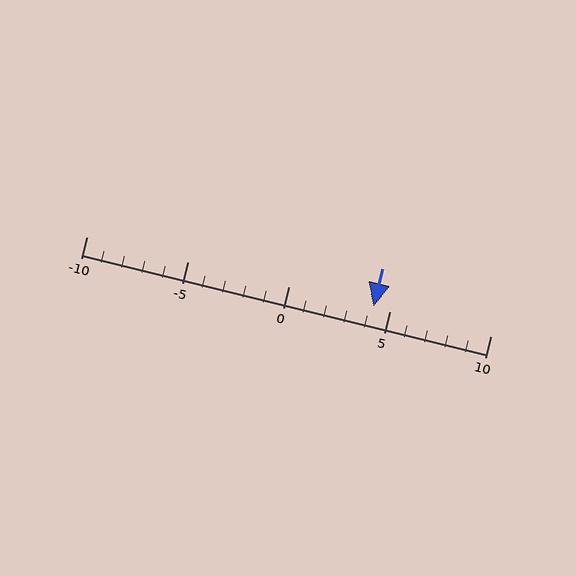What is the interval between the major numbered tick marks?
The major tick marks are spaced 5 units apart.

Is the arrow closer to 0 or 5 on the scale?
The arrow is closer to 5.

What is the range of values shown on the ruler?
The ruler shows values from -10 to 10.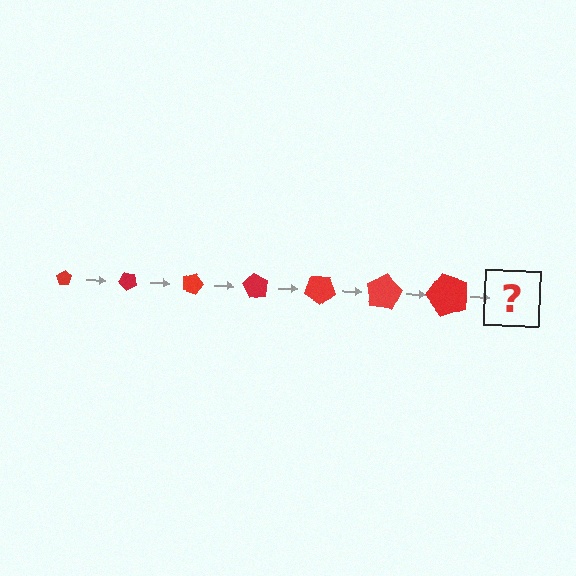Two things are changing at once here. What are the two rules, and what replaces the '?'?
The two rules are that the pentagon grows larger each step and it rotates 45 degrees each step. The '?' should be a pentagon, larger than the previous one and rotated 315 degrees from the start.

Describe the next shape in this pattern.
It should be a pentagon, larger than the previous one and rotated 315 degrees from the start.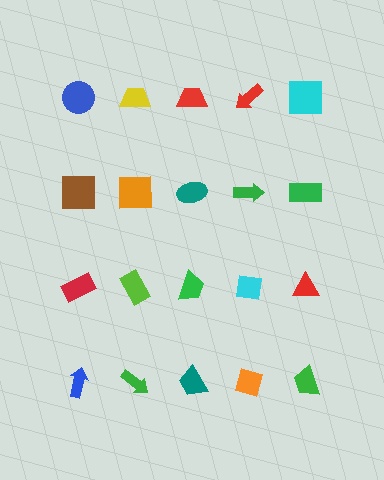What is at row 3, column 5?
A red triangle.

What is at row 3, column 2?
A lime rectangle.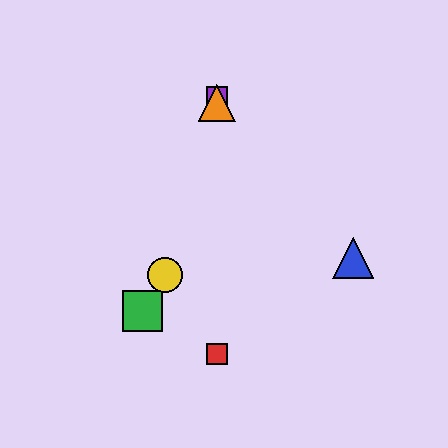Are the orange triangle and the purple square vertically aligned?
Yes, both are at x≈217.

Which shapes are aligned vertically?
The red square, the purple square, the orange triangle are aligned vertically.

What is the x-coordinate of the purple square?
The purple square is at x≈217.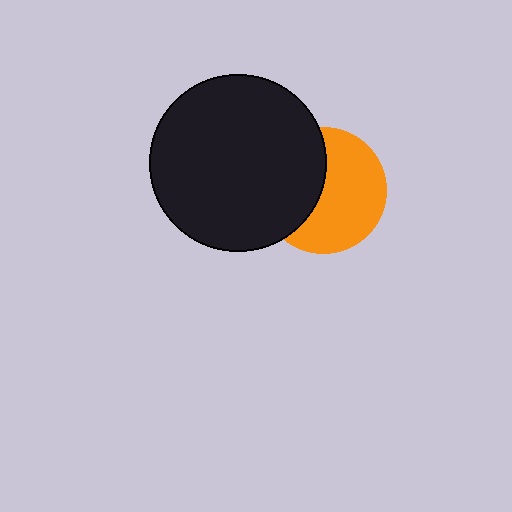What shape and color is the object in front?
The object in front is a black circle.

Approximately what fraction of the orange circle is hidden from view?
Roughly 42% of the orange circle is hidden behind the black circle.